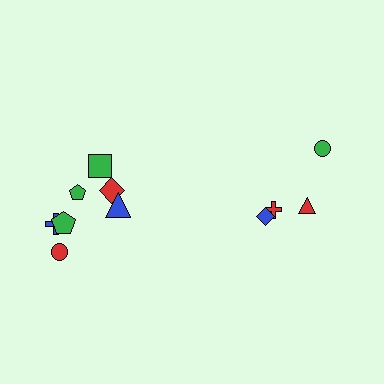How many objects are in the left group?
There are 7 objects.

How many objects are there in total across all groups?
There are 11 objects.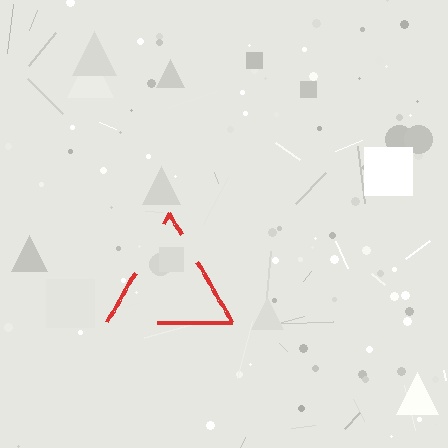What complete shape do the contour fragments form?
The contour fragments form a triangle.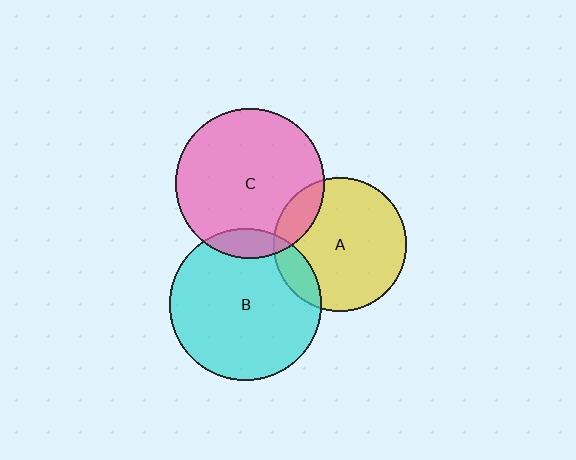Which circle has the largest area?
Circle B (cyan).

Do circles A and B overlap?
Yes.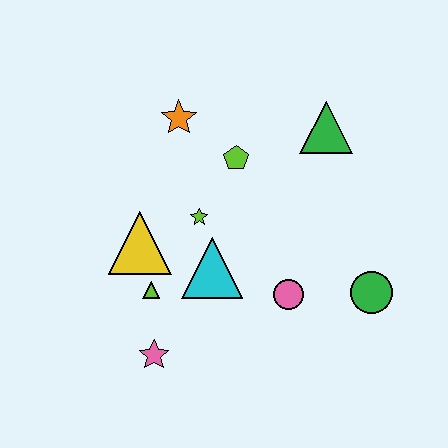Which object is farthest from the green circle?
The orange star is farthest from the green circle.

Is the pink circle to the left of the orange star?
No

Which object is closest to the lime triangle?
The yellow triangle is closest to the lime triangle.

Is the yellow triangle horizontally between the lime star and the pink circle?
No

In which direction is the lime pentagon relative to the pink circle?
The lime pentagon is above the pink circle.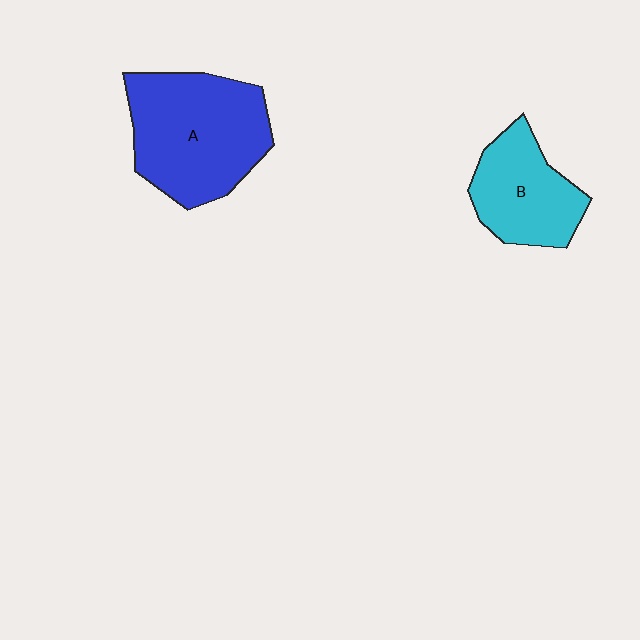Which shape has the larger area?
Shape A (blue).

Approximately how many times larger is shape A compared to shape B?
Approximately 1.6 times.